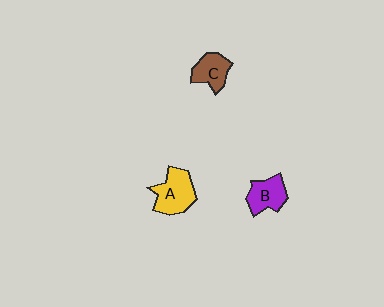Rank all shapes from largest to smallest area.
From largest to smallest: A (yellow), B (purple), C (brown).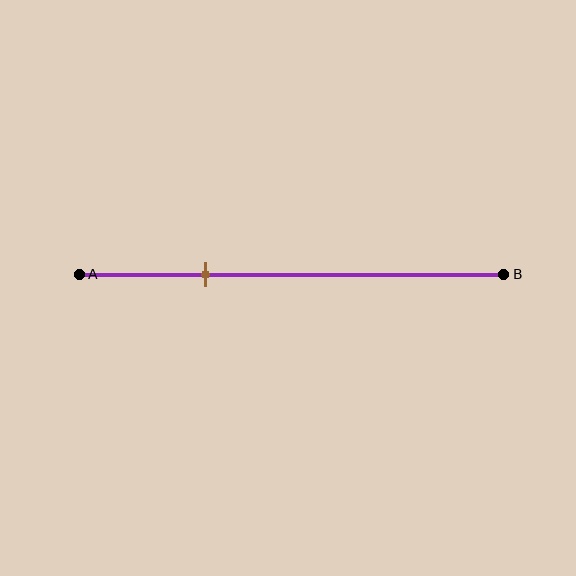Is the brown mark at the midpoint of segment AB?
No, the mark is at about 30% from A, not at the 50% midpoint.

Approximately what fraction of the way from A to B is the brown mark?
The brown mark is approximately 30% of the way from A to B.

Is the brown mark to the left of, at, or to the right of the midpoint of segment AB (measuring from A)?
The brown mark is to the left of the midpoint of segment AB.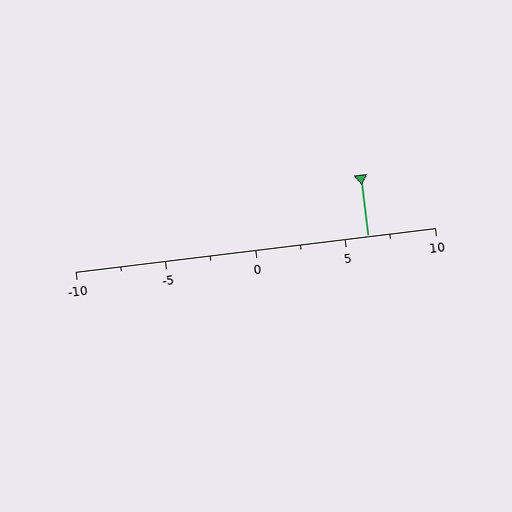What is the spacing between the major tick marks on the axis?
The major ticks are spaced 5 apart.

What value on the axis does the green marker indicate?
The marker indicates approximately 6.2.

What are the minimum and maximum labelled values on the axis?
The axis runs from -10 to 10.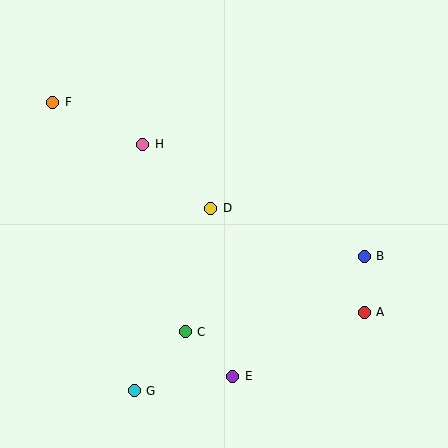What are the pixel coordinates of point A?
Point A is at (364, 312).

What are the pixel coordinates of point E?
Point E is at (233, 376).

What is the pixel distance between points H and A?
The distance between H and A is 278 pixels.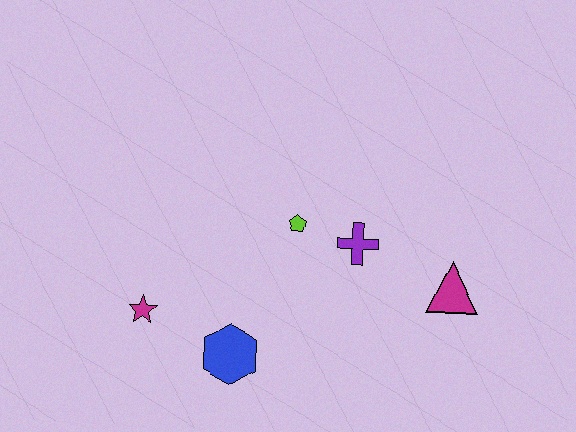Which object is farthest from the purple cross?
The magenta star is farthest from the purple cross.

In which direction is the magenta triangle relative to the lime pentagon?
The magenta triangle is to the right of the lime pentagon.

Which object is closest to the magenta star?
The blue hexagon is closest to the magenta star.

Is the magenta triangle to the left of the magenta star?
No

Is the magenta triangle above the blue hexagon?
Yes